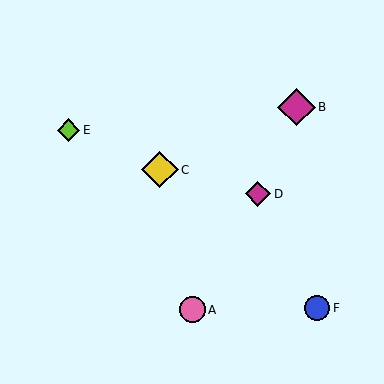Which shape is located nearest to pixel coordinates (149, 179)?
The yellow diamond (labeled C) at (160, 170) is nearest to that location.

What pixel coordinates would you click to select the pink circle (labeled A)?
Click at (192, 310) to select the pink circle A.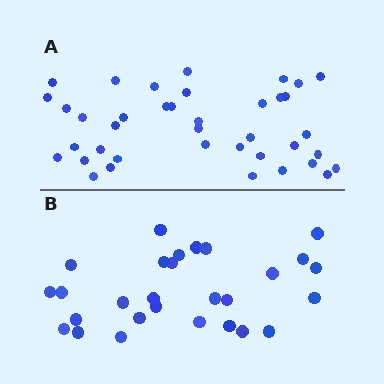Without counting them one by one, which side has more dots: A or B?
Region A (the top region) has more dots.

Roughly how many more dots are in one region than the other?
Region A has roughly 12 or so more dots than region B.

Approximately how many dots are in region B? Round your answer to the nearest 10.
About 30 dots. (The exact count is 28, which rounds to 30.)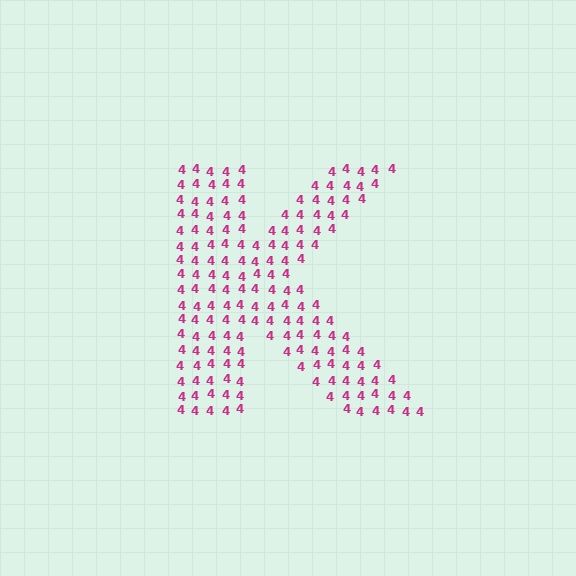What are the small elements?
The small elements are digit 4's.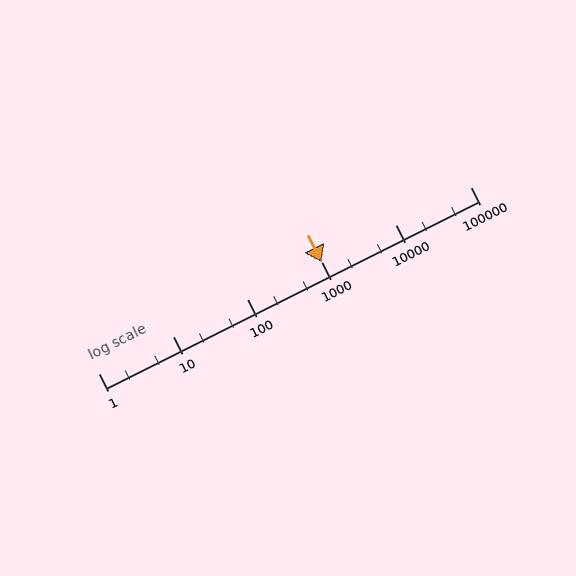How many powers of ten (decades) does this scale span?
The scale spans 5 decades, from 1 to 100000.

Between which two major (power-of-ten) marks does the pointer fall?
The pointer is between 1000 and 10000.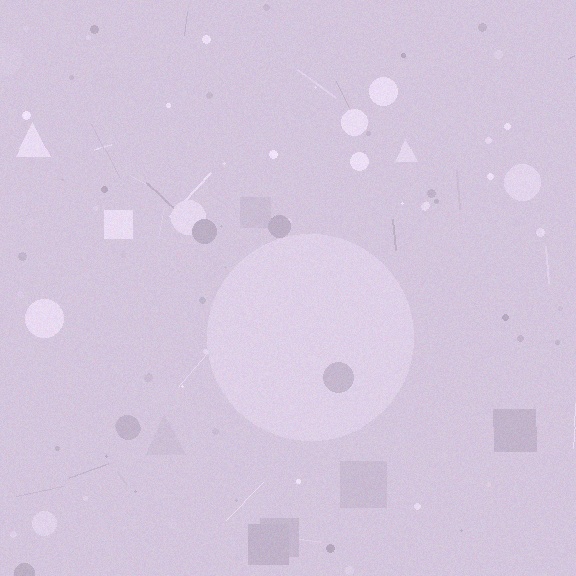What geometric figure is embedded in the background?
A circle is embedded in the background.